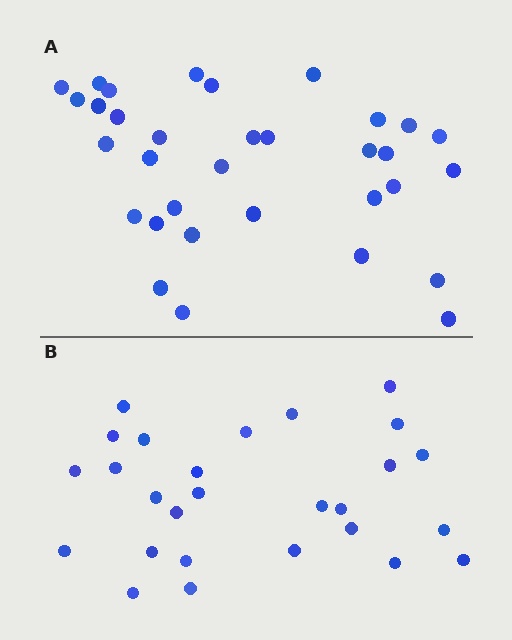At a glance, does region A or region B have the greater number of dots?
Region A (the top region) has more dots.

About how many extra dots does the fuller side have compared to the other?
Region A has about 6 more dots than region B.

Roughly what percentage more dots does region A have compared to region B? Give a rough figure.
About 20% more.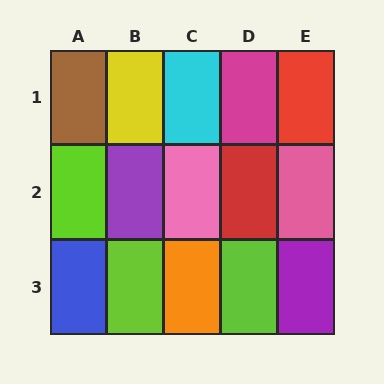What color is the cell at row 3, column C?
Orange.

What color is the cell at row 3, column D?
Lime.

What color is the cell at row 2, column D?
Red.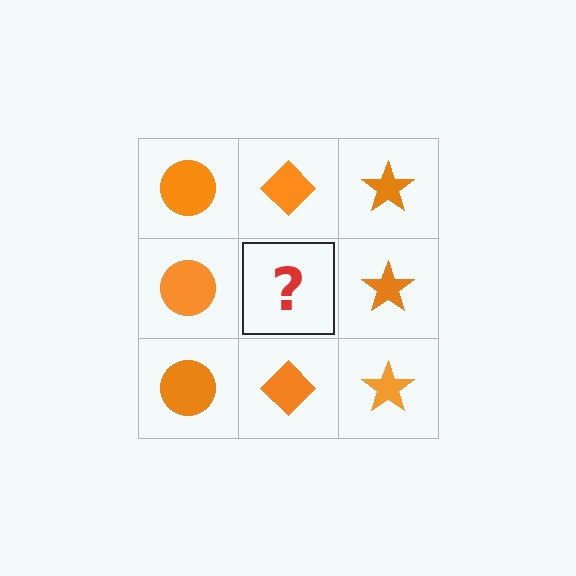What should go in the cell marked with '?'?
The missing cell should contain an orange diamond.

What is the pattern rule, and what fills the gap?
The rule is that each column has a consistent shape. The gap should be filled with an orange diamond.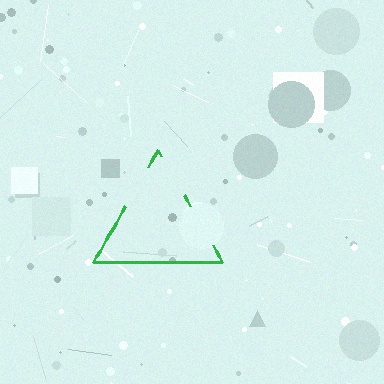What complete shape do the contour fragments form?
The contour fragments form a triangle.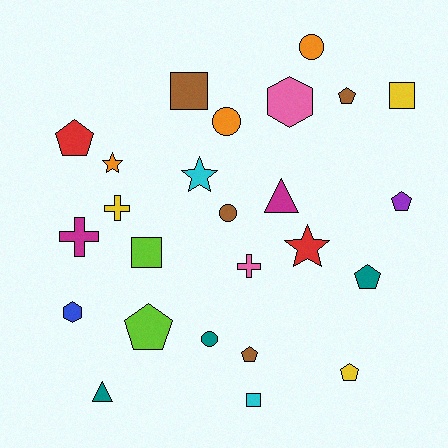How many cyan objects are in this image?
There are 2 cyan objects.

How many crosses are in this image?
There are 3 crosses.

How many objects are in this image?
There are 25 objects.